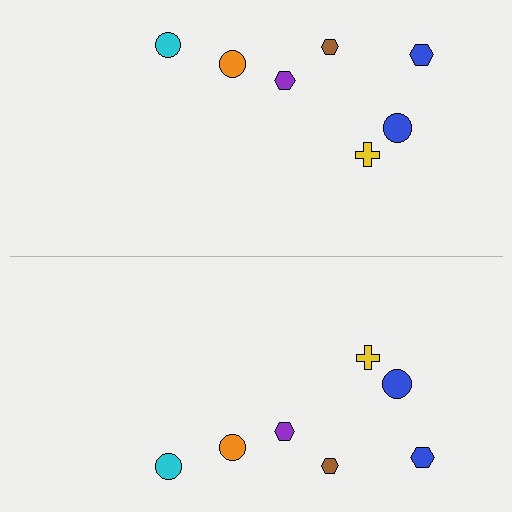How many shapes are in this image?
There are 14 shapes in this image.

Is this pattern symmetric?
Yes, this pattern has bilateral (reflection) symmetry.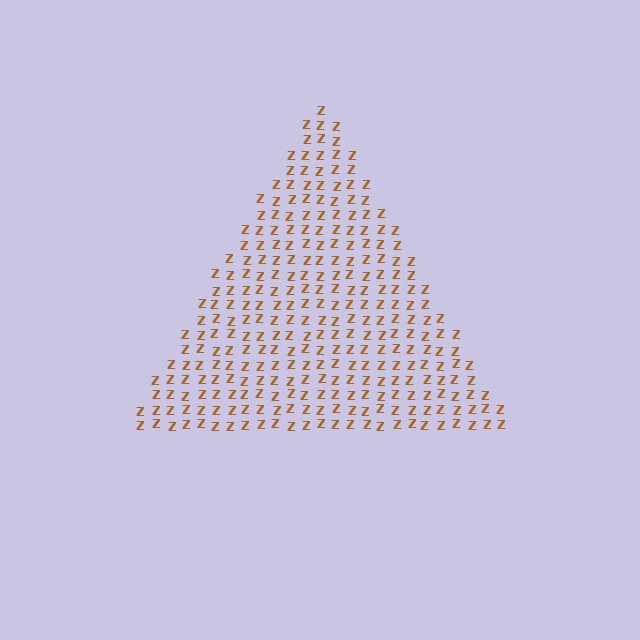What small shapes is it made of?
It is made of small letter Z's.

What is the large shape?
The large shape is a triangle.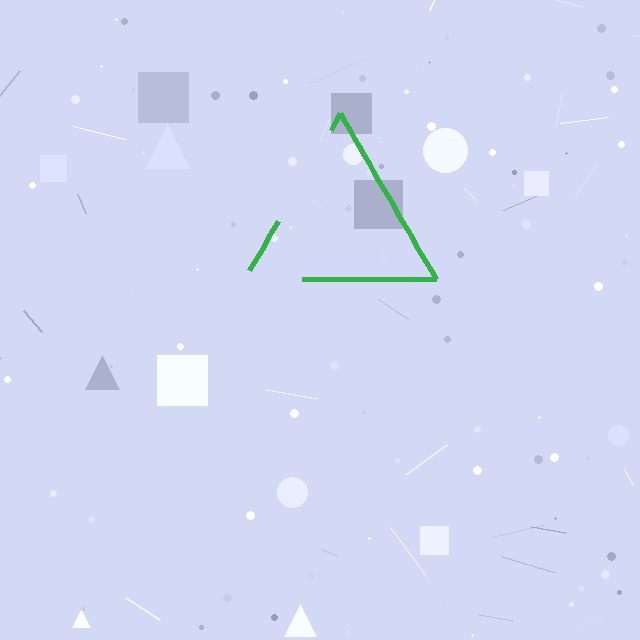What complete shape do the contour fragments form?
The contour fragments form a triangle.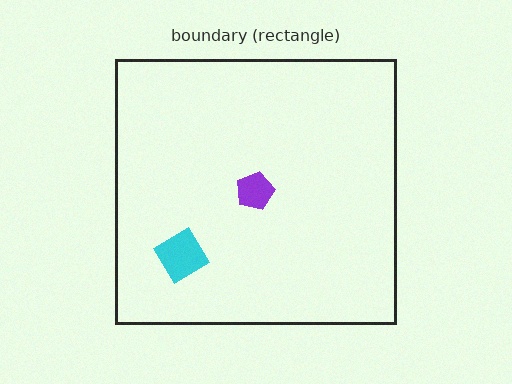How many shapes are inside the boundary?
2 inside, 0 outside.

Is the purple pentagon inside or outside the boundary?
Inside.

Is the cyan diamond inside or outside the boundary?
Inside.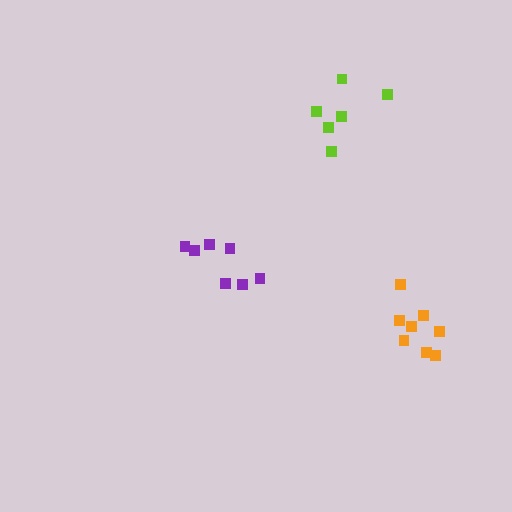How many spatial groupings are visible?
There are 3 spatial groupings.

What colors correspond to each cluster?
The clusters are colored: lime, purple, orange.